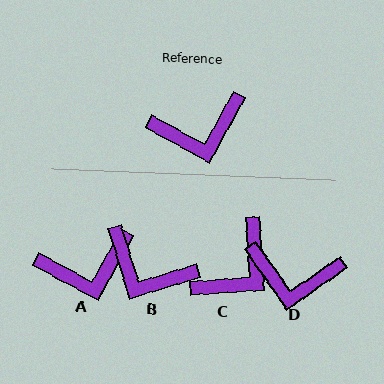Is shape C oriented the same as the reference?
No, it is off by about 33 degrees.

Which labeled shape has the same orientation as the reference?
A.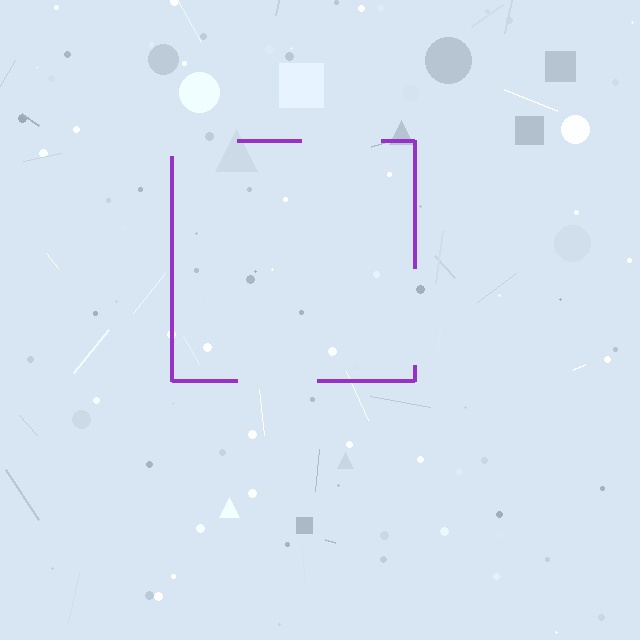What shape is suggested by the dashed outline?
The dashed outline suggests a square.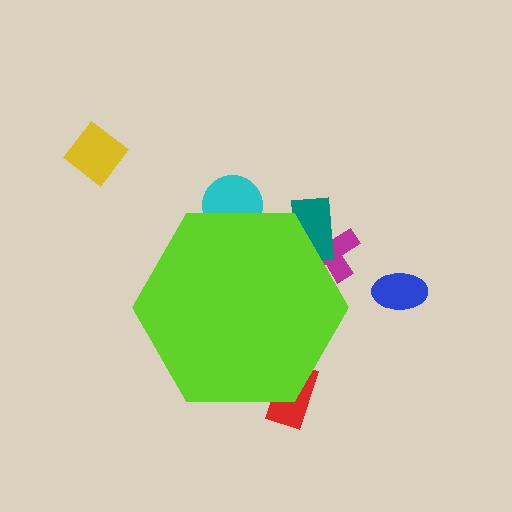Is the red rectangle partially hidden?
Yes, the red rectangle is partially hidden behind the lime hexagon.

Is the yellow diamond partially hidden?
No, the yellow diamond is fully visible.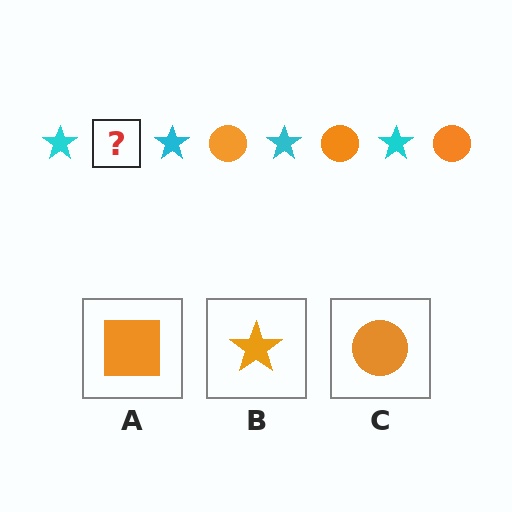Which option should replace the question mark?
Option C.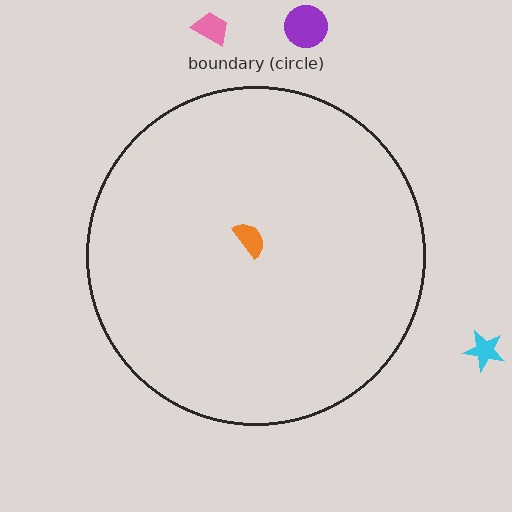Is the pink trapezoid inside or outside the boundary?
Outside.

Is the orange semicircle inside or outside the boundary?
Inside.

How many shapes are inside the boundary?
1 inside, 3 outside.